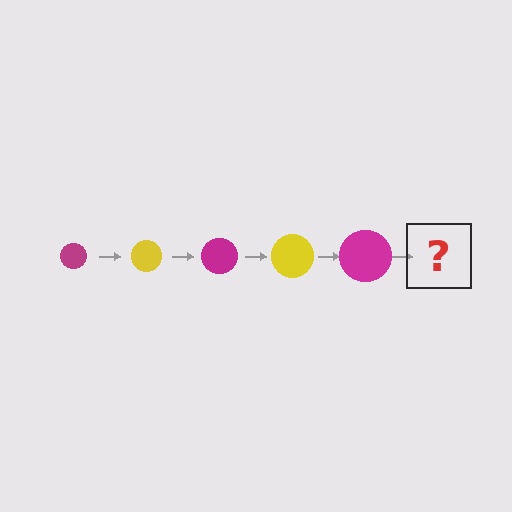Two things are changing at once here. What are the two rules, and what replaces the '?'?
The two rules are that the circle grows larger each step and the color cycles through magenta and yellow. The '?' should be a yellow circle, larger than the previous one.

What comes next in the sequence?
The next element should be a yellow circle, larger than the previous one.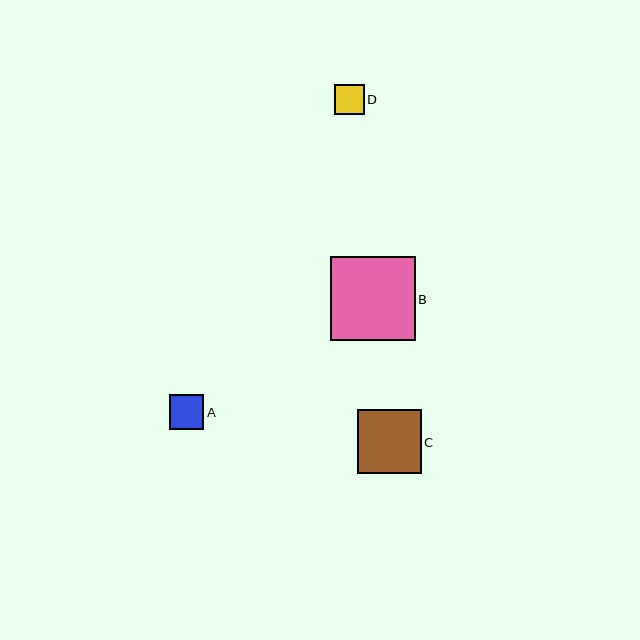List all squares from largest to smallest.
From largest to smallest: B, C, A, D.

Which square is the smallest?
Square D is the smallest with a size of approximately 30 pixels.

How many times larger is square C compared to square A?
Square C is approximately 1.9 times the size of square A.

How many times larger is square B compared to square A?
Square B is approximately 2.4 times the size of square A.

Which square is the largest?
Square B is the largest with a size of approximately 84 pixels.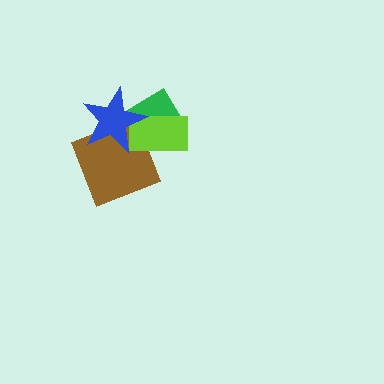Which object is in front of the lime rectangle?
The blue star is in front of the lime rectangle.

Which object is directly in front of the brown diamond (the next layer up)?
The lime rectangle is directly in front of the brown diamond.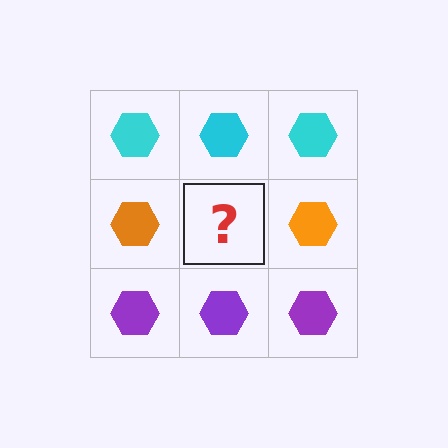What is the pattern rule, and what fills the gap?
The rule is that each row has a consistent color. The gap should be filled with an orange hexagon.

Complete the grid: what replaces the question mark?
The question mark should be replaced with an orange hexagon.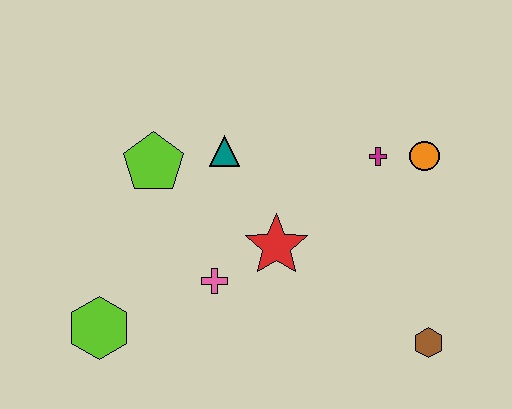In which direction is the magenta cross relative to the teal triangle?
The magenta cross is to the right of the teal triangle.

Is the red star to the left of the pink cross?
No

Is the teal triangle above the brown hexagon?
Yes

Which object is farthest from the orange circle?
The lime hexagon is farthest from the orange circle.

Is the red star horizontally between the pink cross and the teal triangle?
No